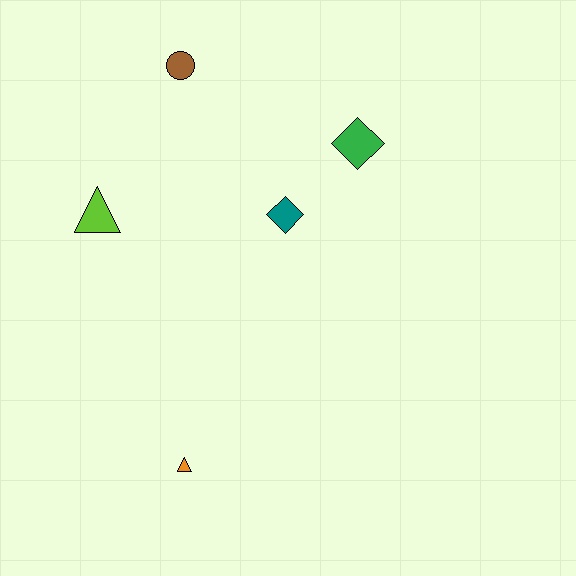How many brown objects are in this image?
There is 1 brown object.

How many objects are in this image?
There are 5 objects.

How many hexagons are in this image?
There are no hexagons.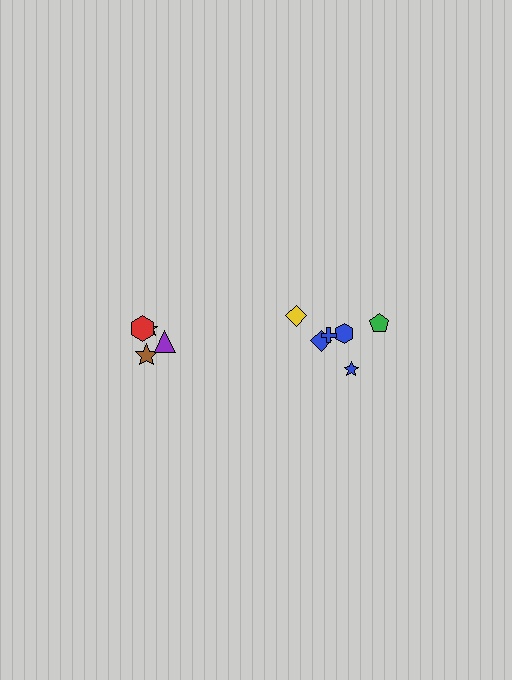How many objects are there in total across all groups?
There are 10 objects.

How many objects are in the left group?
There are 4 objects.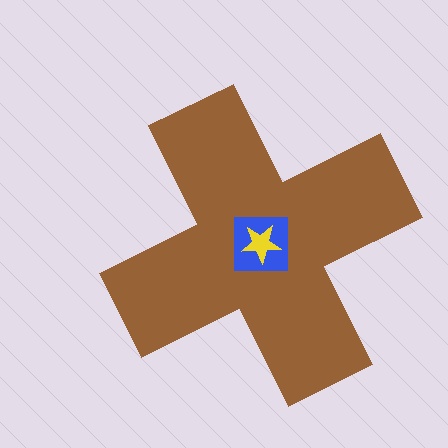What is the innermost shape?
The yellow star.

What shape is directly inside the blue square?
The yellow star.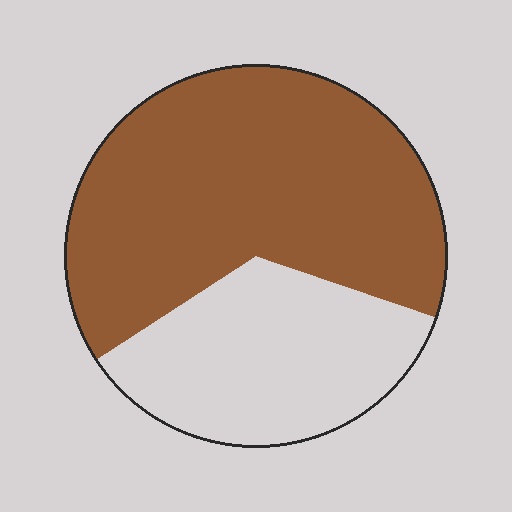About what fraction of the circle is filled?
About five eighths (5/8).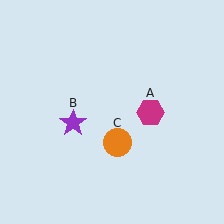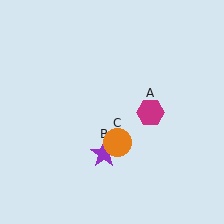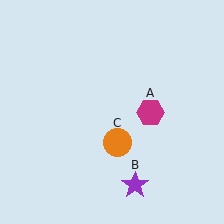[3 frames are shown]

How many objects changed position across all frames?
1 object changed position: purple star (object B).